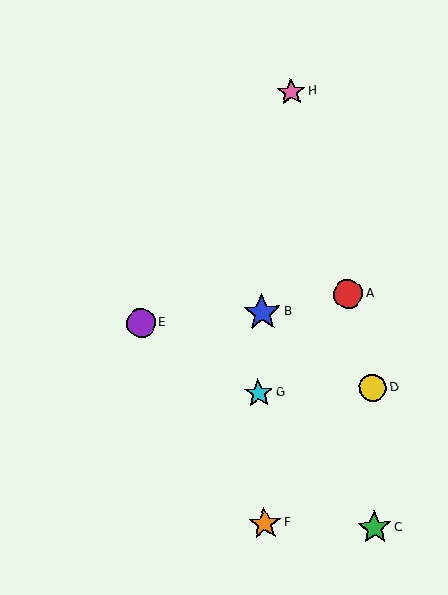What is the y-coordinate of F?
Object F is at y≈523.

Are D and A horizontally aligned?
No, D is at y≈388 and A is at y≈294.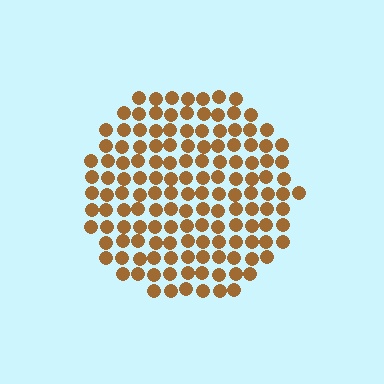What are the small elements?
The small elements are circles.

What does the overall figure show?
The overall figure shows a circle.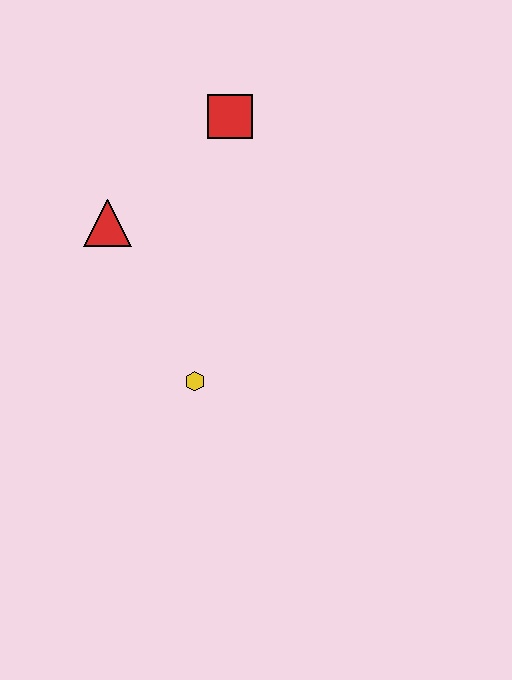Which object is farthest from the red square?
The yellow hexagon is farthest from the red square.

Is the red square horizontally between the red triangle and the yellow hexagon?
No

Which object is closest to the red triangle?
The red square is closest to the red triangle.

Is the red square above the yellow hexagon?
Yes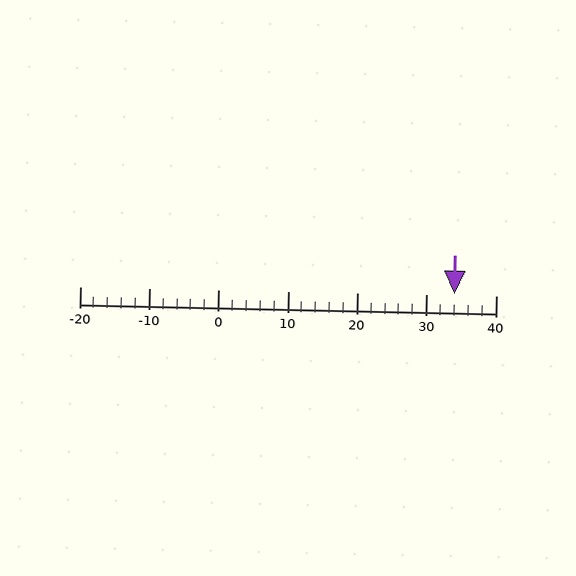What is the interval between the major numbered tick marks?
The major tick marks are spaced 10 units apart.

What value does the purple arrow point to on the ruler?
The purple arrow points to approximately 34.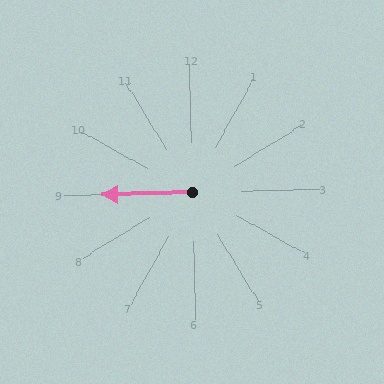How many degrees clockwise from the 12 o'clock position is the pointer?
Approximately 269 degrees.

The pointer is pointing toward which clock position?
Roughly 9 o'clock.